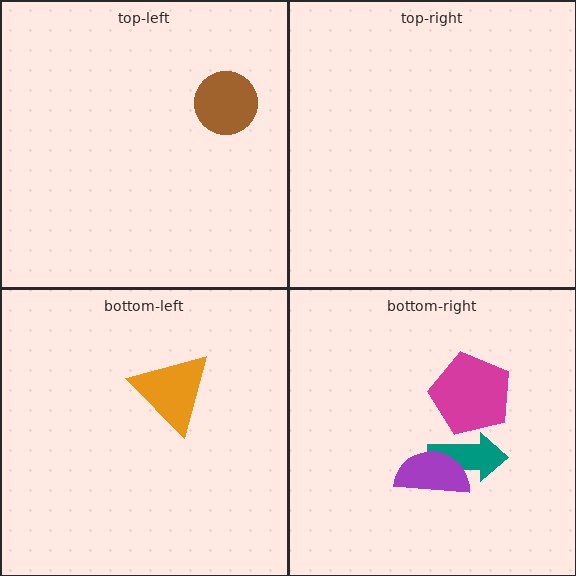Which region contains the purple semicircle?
The bottom-right region.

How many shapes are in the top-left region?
1.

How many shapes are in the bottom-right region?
3.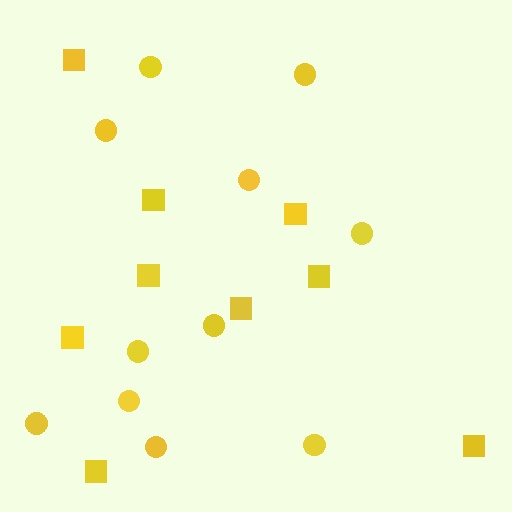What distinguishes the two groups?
There are 2 groups: one group of squares (9) and one group of circles (11).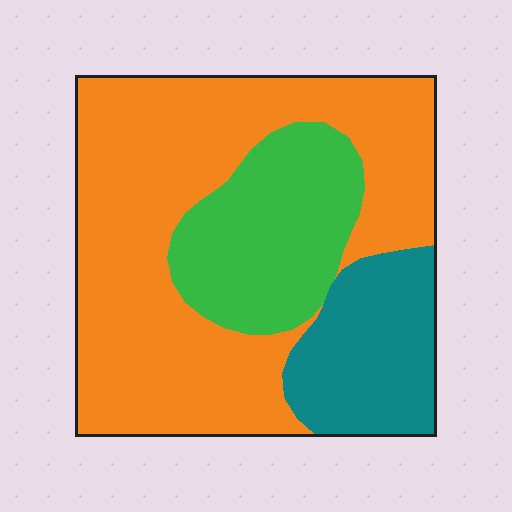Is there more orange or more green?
Orange.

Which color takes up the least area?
Teal, at roughly 20%.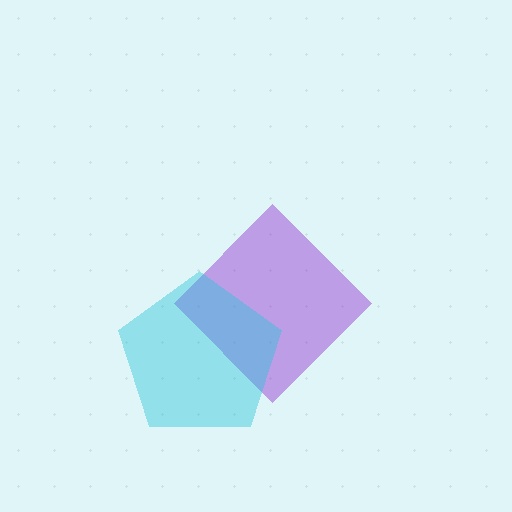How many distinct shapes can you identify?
There are 2 distinct shapes: a purple diamond, a cyan pentagon.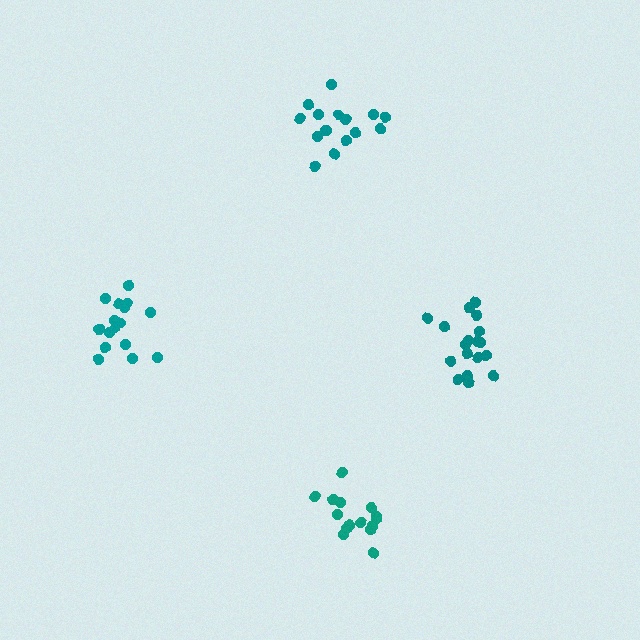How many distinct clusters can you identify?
There are 4 distinct clusters.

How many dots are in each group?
Group 1: 17 dots, Group 2: 16 dots, Group 3: 15 dots, Group 4: 18 dots (66 total).